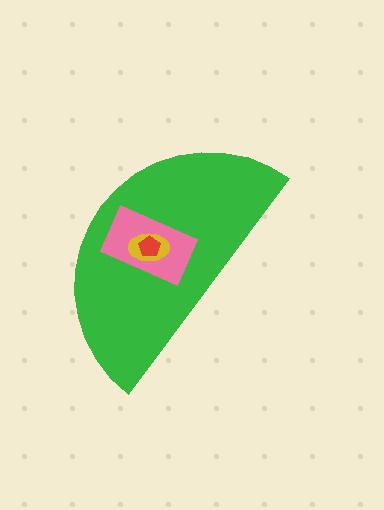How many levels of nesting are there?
4.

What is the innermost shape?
The red pentagon.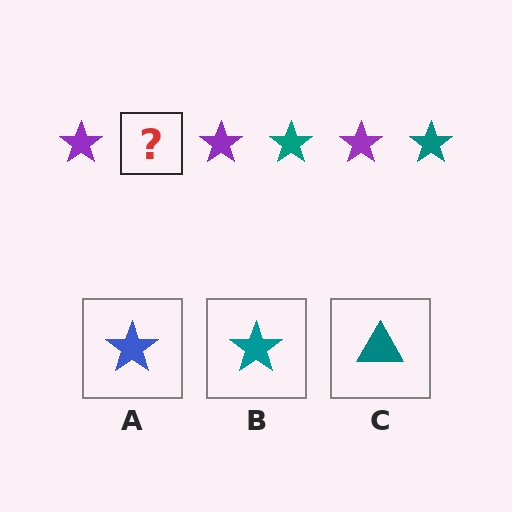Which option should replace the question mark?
Option B.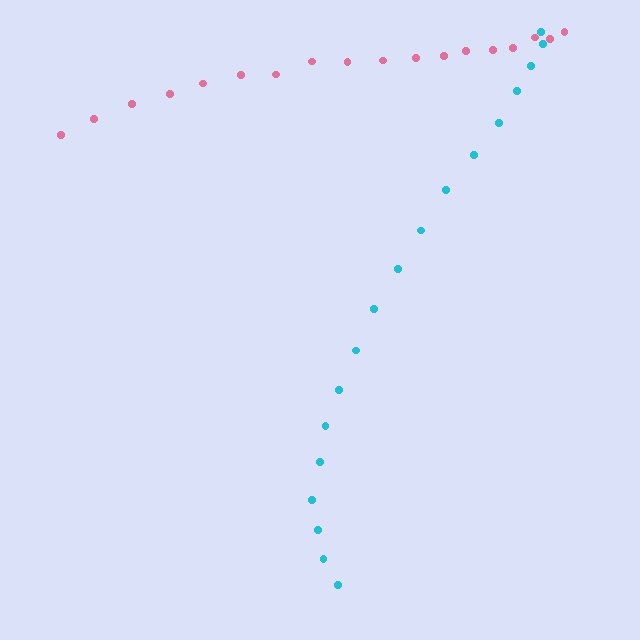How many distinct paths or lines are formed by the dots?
There are 2 distinct paths.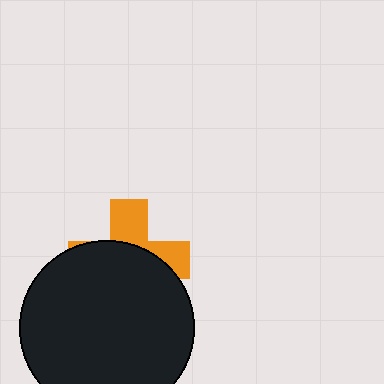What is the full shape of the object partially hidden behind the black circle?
The partially hidden object is an orange cross.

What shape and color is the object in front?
The object in front is a black circle.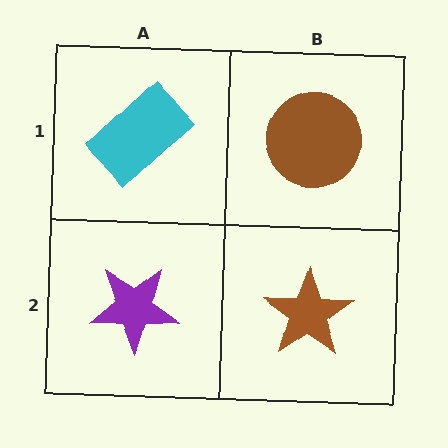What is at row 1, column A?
A cyan rectangle.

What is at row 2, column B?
A brown star.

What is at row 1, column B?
A brown circle.